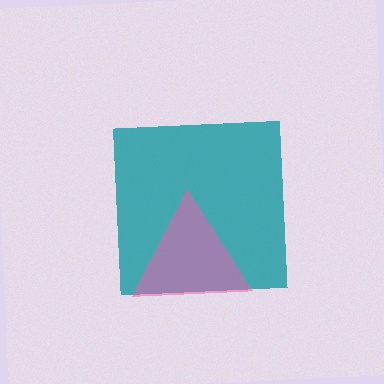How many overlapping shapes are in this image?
There are 2 overlapping shapes in the image.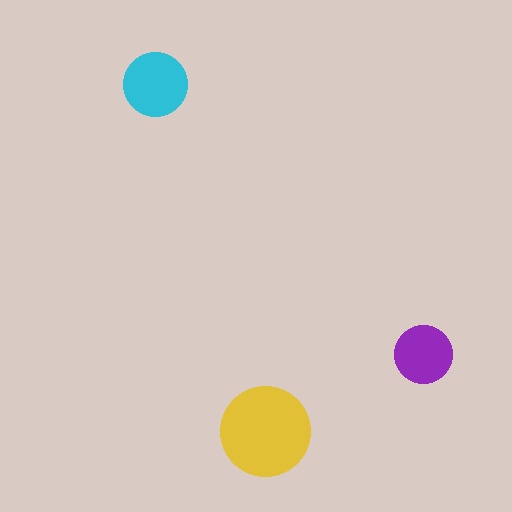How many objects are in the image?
There are 3 objects in the image.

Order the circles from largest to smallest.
the yellow one, the cyan one, the purple one.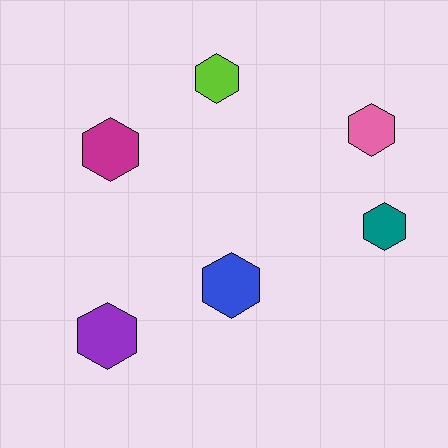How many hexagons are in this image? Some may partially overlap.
There are 6 hexagons.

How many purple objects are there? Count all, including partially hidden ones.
There is 1 purple object.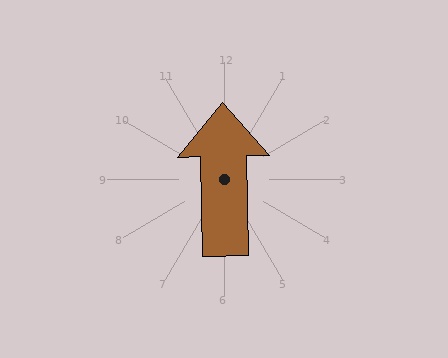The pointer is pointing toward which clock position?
Roughly 12 o'clock.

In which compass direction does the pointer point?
North.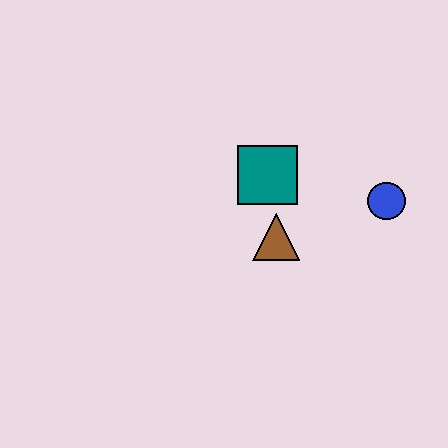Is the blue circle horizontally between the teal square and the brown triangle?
No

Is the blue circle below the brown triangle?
No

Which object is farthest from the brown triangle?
The blue circle is farthest from the brown triangle.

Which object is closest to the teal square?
The brown triangle is closest to the teal square.